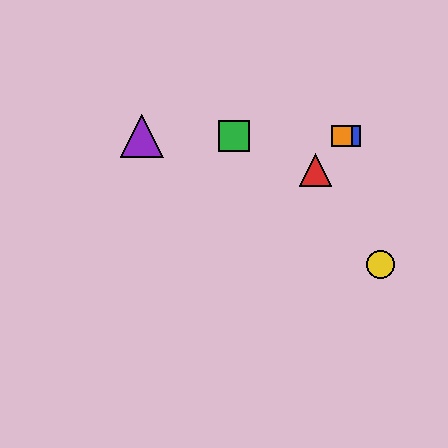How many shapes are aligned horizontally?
4 shapes (the blue square, the green square, the purple triangle, the orange square) are aligned horizontally.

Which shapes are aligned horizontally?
The blue square, the green square, the purple triangle, the orange square are aligned horizontally.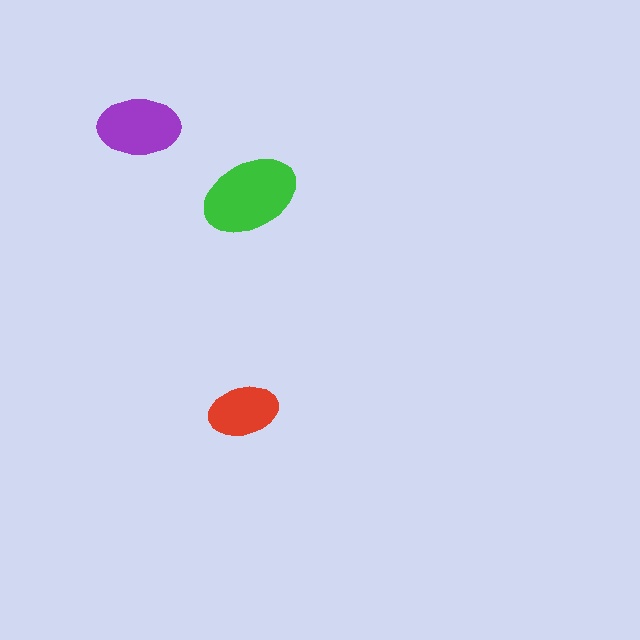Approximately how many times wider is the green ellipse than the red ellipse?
About 1.5 times wider.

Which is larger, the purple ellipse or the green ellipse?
The green one.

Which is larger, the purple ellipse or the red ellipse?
The purple one.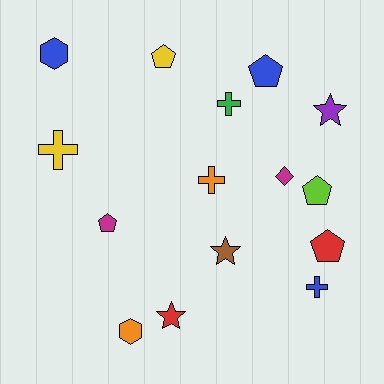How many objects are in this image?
There are 15 objects.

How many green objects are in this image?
There is 1 green object.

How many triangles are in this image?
There are no triangles.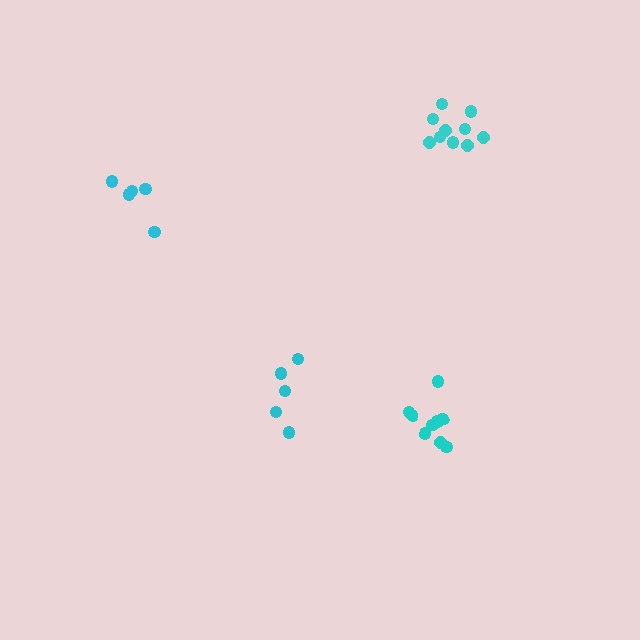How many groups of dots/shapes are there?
There are 4 groups.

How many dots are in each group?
Group 1: 5 dots, Group 2: 5 dots, Group 3: 10 dots, Group 4: 9 dots (29 total).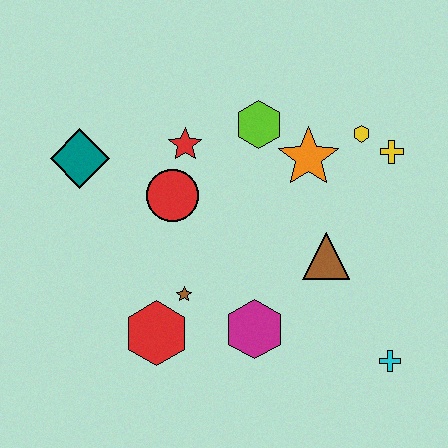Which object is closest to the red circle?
The red star is closest to the red circle.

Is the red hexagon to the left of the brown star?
Yes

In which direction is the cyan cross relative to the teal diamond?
The cyan cross is to the right of the teal diamond.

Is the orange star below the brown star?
No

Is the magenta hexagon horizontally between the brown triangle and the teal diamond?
Yes